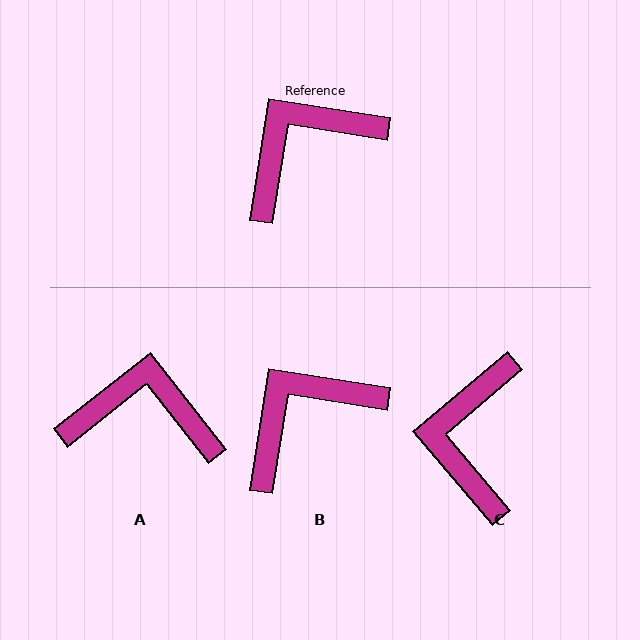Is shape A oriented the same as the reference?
No, it is off by about 43 degrees.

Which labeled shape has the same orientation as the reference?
B.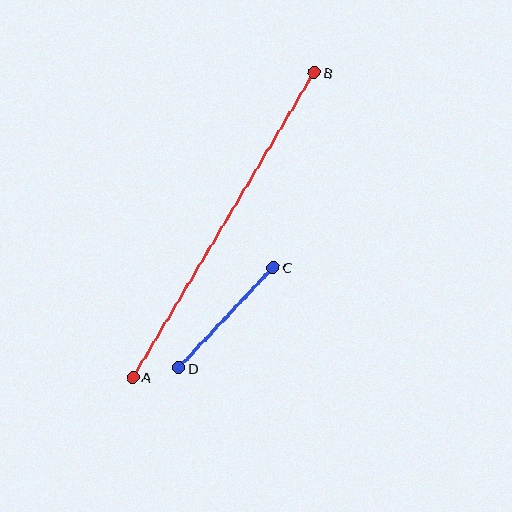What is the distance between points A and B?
The distance is approximately 354 pixels.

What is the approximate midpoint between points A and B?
The midpoint is at approximately (224, 225) pixels.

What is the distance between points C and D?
The distance is approximately 138 pixels.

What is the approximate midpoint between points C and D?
The midpoint is at approximately (226, 318) pixels.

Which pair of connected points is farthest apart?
Points A and B are farthest apart.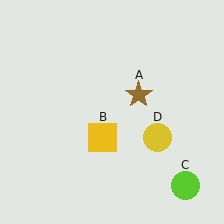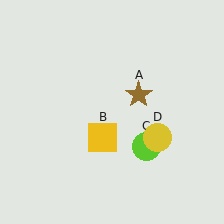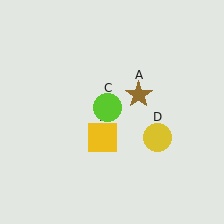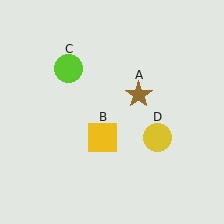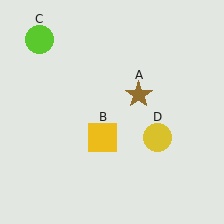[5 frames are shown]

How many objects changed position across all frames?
1 object changed position: lime circle (object C).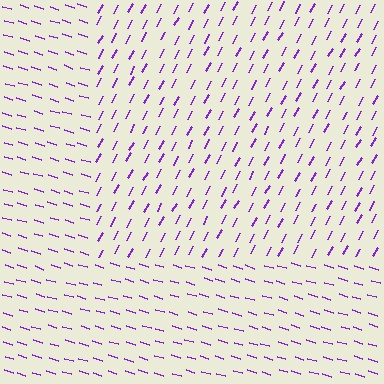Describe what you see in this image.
The image is filled with small purple line segments. A rectangle region in the image has lines oriented differently from the surrounding lines, creating a visible texture boundary.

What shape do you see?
I see a rectangle.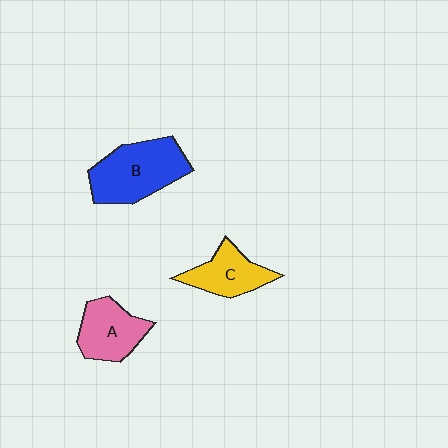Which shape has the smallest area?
Shape C (yellow).